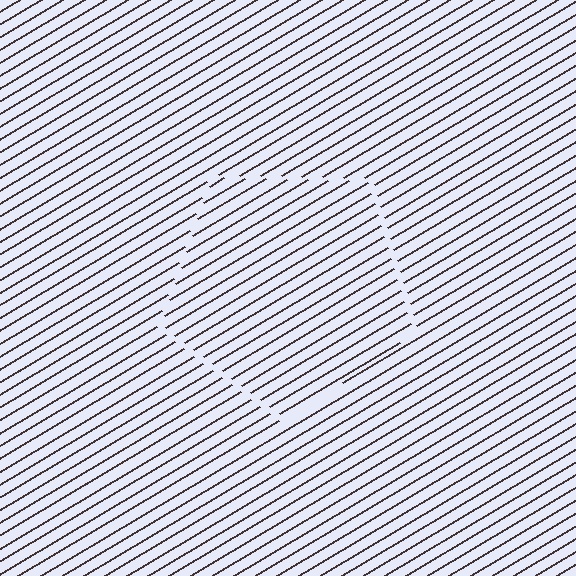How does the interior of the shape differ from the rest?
The interior of the shape contains the same grating, shifted by half a period — the contour is defined by the phase discontinuity where line-ends from the inner and outer gratings abut.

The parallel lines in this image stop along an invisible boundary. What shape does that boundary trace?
An illusory pentagon. The interior of the shape contains the same grating, shifted by half a period — the contour is defined by the phase discontinuity where line-ends from the inner and outer gratings abut.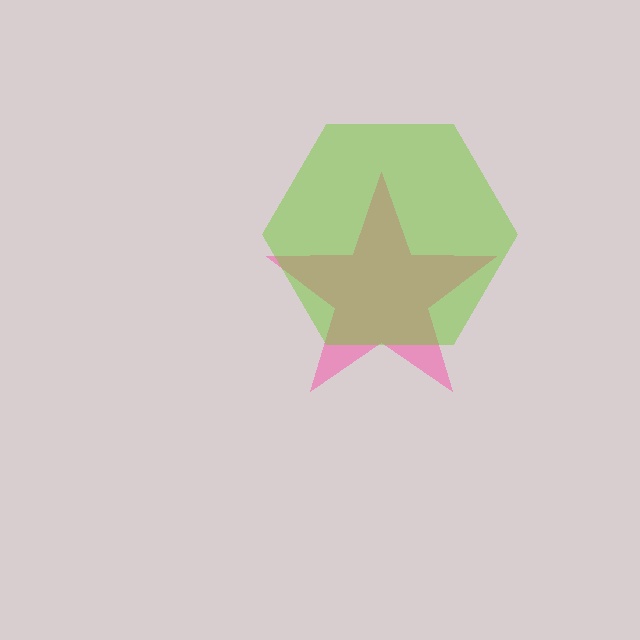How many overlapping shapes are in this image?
There are 2 overlapping shapes in the image.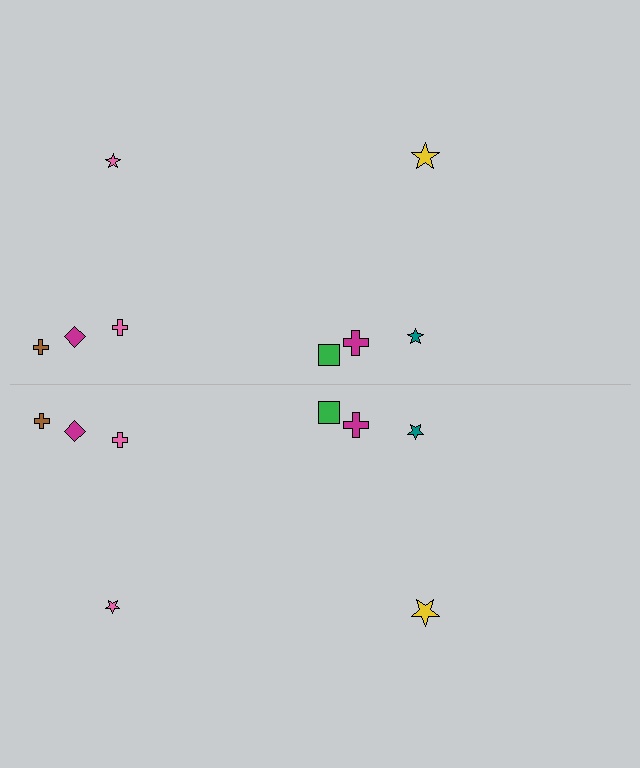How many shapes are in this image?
There are 16 shapes in this image.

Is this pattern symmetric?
Yes, this pattern has bilateral (reflection) symmetry.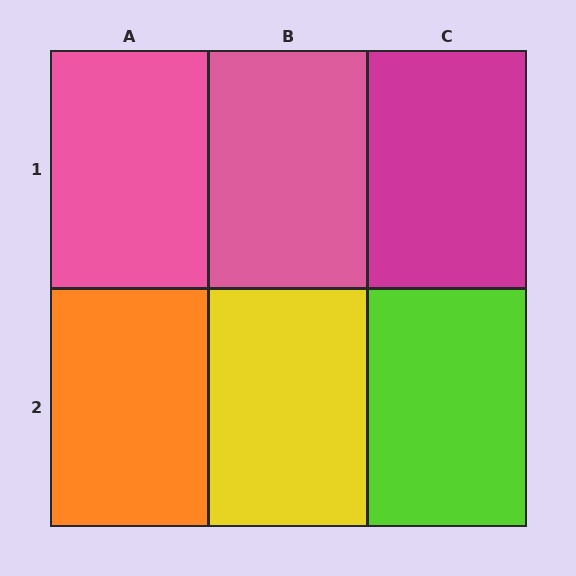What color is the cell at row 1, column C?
Magenta.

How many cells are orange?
1 cell is orange.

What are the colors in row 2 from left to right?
Orange, yellow, lime.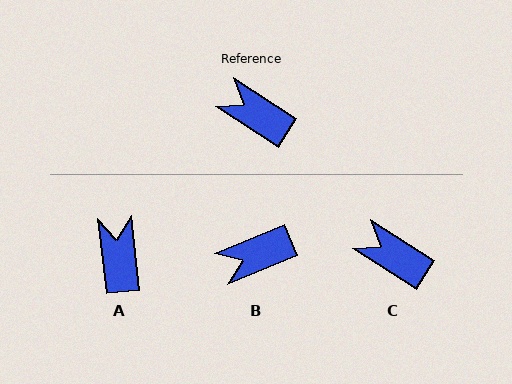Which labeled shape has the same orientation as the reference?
C.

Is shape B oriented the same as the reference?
No, it is off by about 55 degrees.